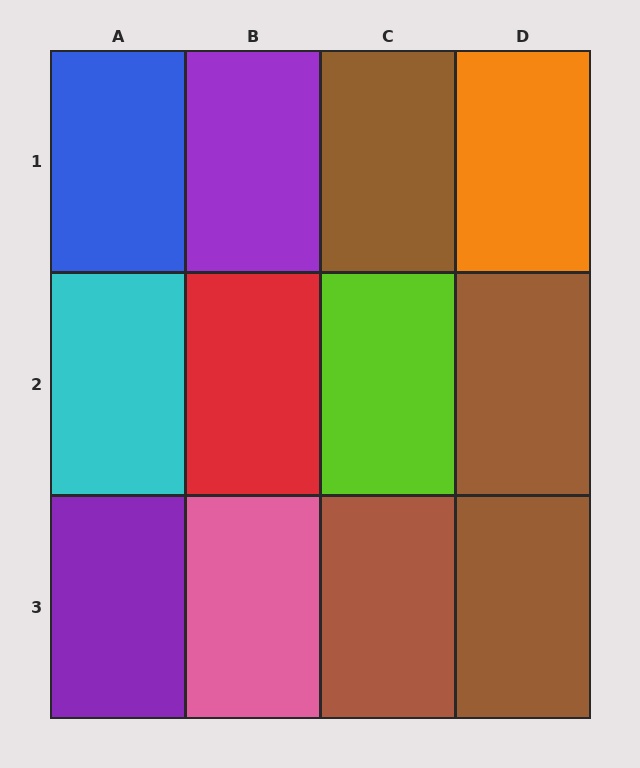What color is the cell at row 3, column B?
Pink.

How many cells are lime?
1 cell is lime.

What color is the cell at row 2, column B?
Red.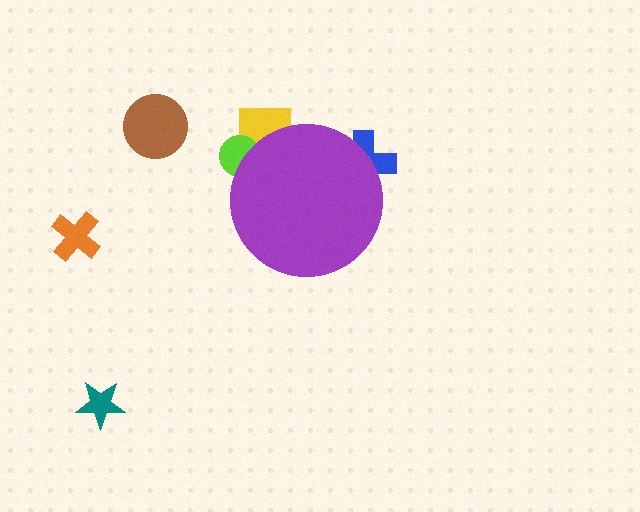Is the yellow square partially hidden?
Yes, the yellow square is partially hidden behind the purple circle.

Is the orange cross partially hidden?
No, the orange cross is fully visible.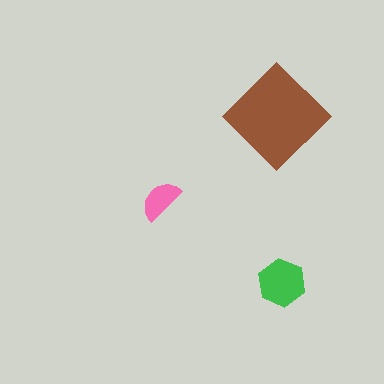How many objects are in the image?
There are 3 objects in the image.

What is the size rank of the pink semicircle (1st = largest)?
3rd.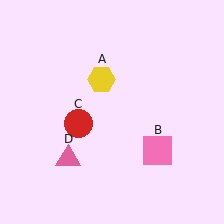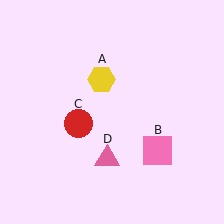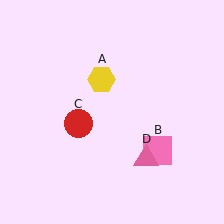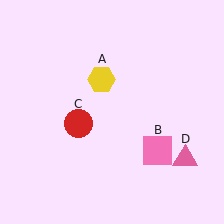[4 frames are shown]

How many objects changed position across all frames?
1 object changed position: pink triangle (object D).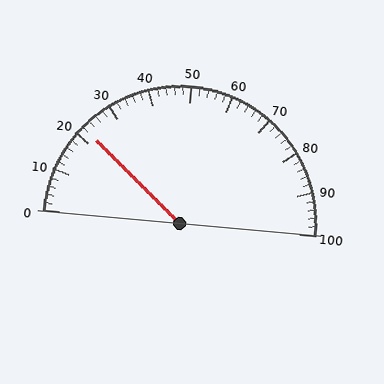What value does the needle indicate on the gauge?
The needle indicates approximately 22.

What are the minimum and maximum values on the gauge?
The gauge ranges from 0 to 100.